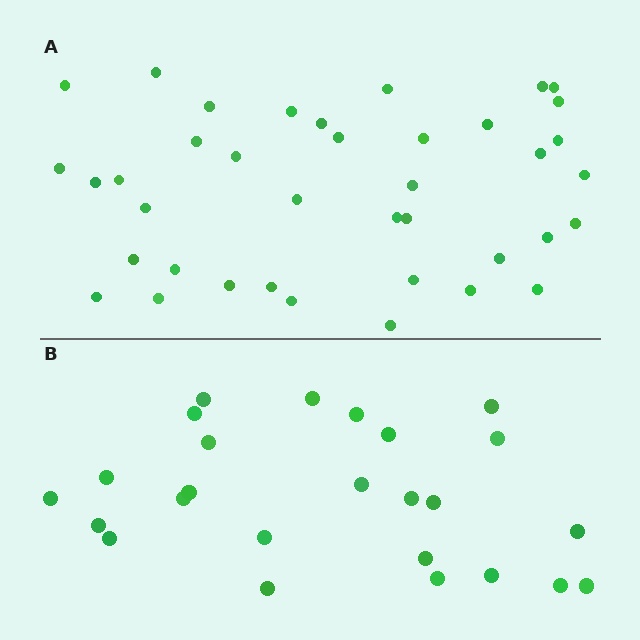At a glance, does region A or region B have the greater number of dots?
Region A (the top region) has more dots.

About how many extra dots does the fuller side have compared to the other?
Region A has approximately 15 more dots than region B.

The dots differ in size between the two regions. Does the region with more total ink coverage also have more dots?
No. Region B has more total ink coverage because its dots are larger, but region A actually contains more individual dots. Total area can be misleading — the number of items is what matters here.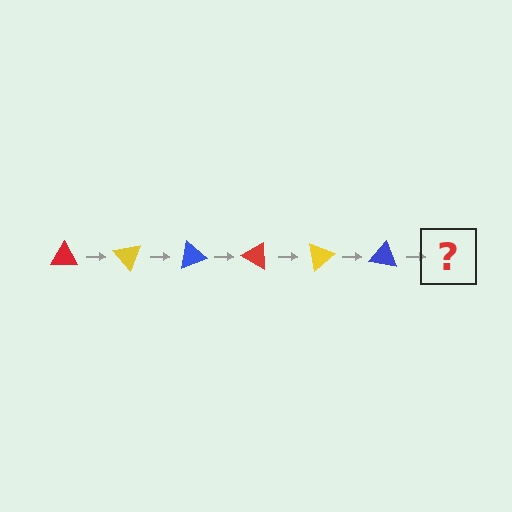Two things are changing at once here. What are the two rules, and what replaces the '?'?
The two rules are that it rotates 50 degrees each step and the color cycles through red, yellow, and blue. The '?' should be a red triangle, rotated 300 degrees from the start.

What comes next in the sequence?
The next element should be a red triangle, rotated 300 degrees from the start.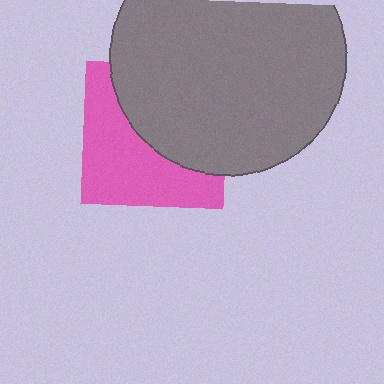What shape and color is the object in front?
The object in front is a gray circle.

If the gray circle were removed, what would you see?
You would see the complete pink square.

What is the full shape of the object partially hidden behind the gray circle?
The partially hidden object is a pink square.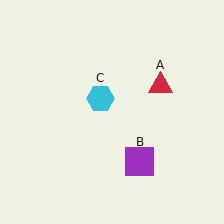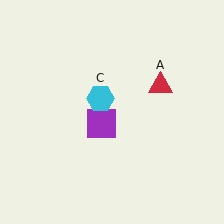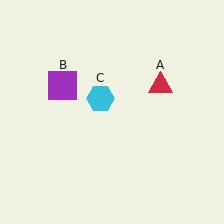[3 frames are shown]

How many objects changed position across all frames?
1 object changed position: purple square (object B).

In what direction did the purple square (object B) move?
The purple square (object B) moved up and to the left.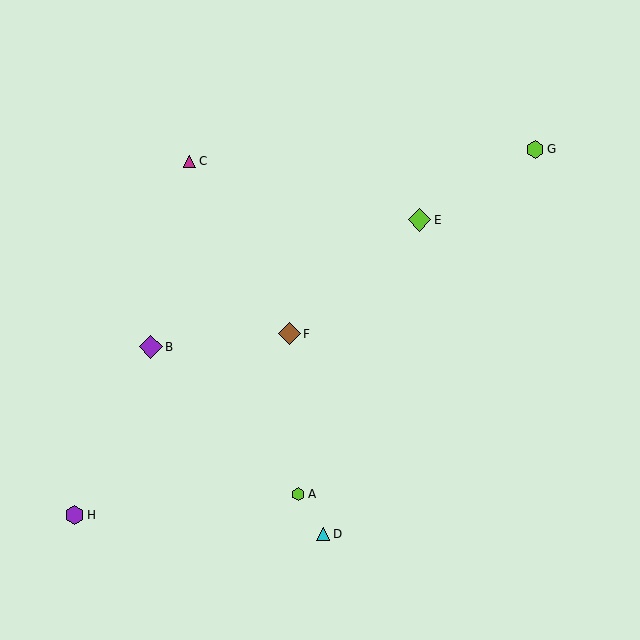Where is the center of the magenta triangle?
The center of the magenta triangle is at (189, 161).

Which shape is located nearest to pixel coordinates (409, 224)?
The lime diamond (labeled E) at (420, 220) is nearest to that location.